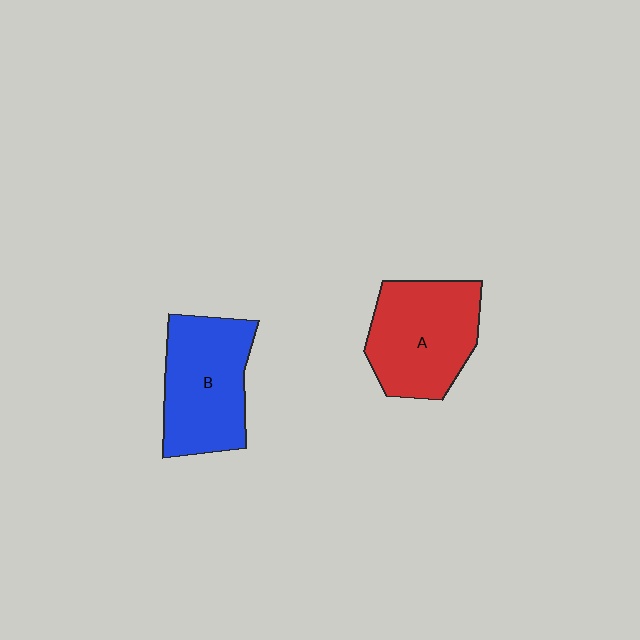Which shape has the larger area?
Shape A (red).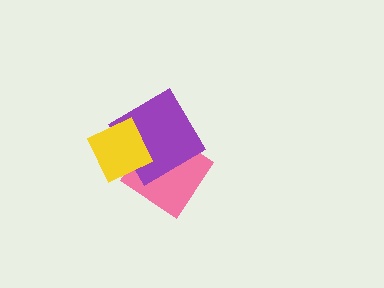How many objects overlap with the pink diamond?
2 objects overlap with the pink diamond.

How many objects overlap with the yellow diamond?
2 objects overlap with the yellow diamond.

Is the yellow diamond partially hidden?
No, no other shape covers it.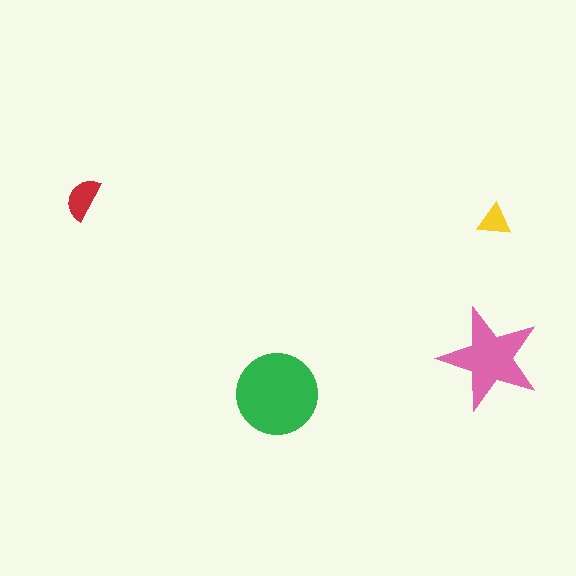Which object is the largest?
The green circle.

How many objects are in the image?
There are 4 objects in the image.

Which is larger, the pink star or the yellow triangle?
The pink star.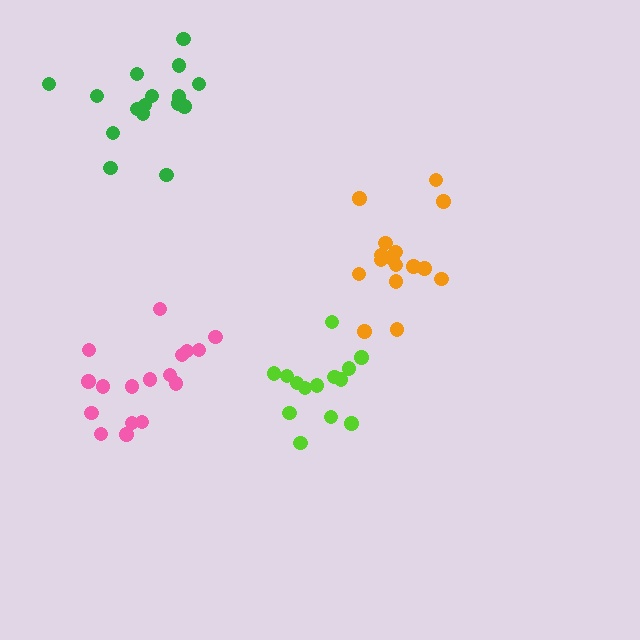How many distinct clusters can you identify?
There are 4 distinct clusters.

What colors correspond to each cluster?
The clusters are colored: orange, pink, green, lime.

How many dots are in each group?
Group 1: 16 dots, Group 2: 17 dots, Group 3: 16 dots, Group 4: 14 dots (63 total).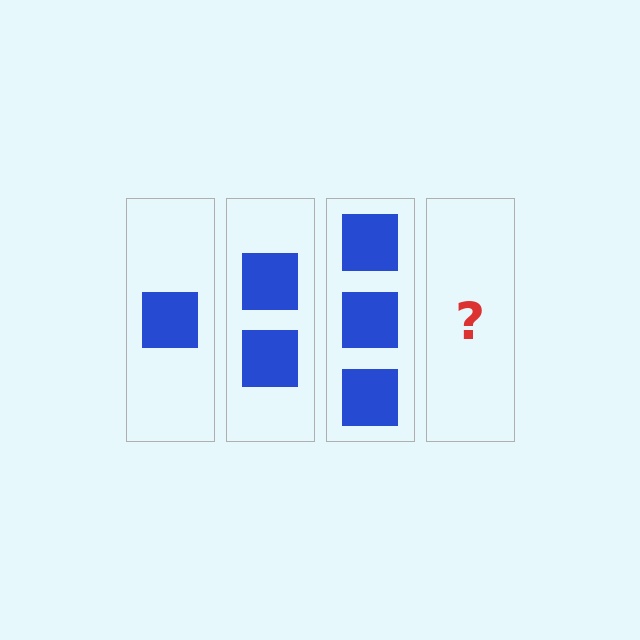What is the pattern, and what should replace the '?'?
The pattern is that each step adds one more square. The '?' should be 4 squares.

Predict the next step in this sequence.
The next step is 4 squares.